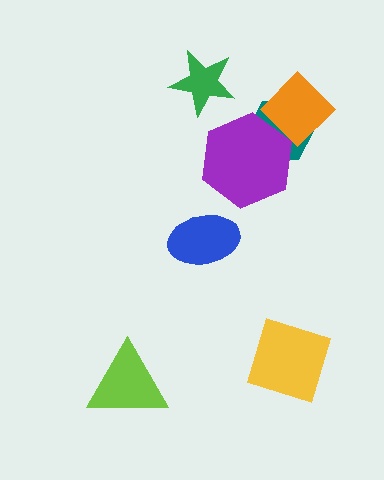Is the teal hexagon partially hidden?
Yes, it is partially covered by another shape.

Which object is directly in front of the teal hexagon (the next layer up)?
The purple hexagon is directly in front of the teal hexagon.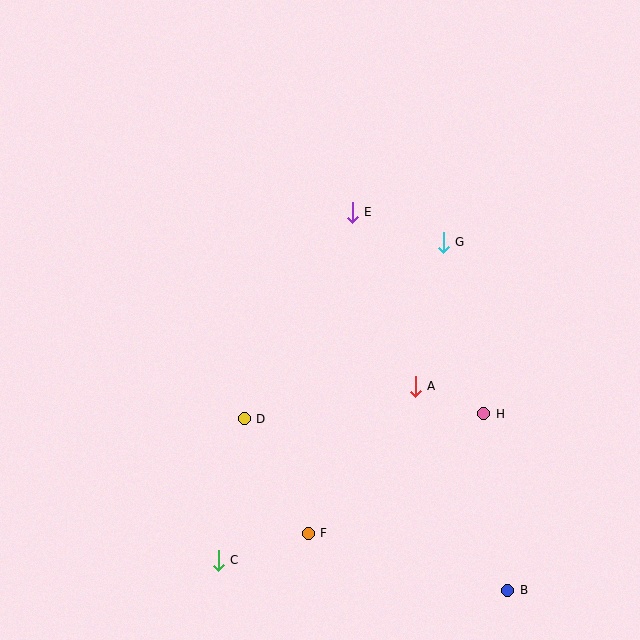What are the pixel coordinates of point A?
Point A is at (415, 386).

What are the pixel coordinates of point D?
Point D is at (244, 419).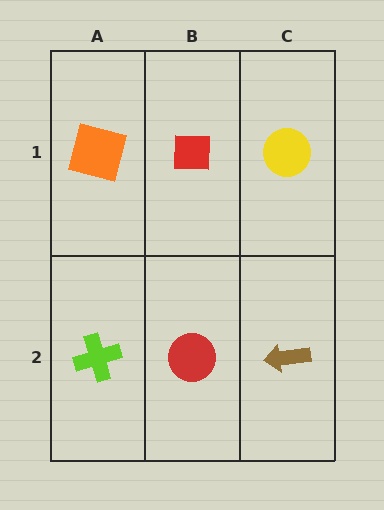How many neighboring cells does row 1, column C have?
2.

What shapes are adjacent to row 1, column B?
A red circle (row 2, column B), an orange square (row 1, column A), a yellow circle (row 1, column C).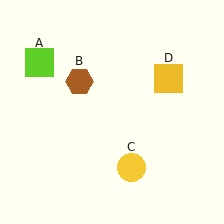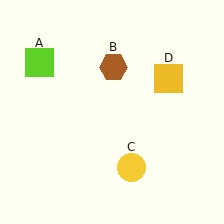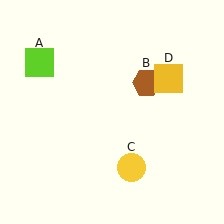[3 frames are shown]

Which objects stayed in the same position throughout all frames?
Lime square (object A) and yellow circle (object C) and yellow square (object D) remained stationary.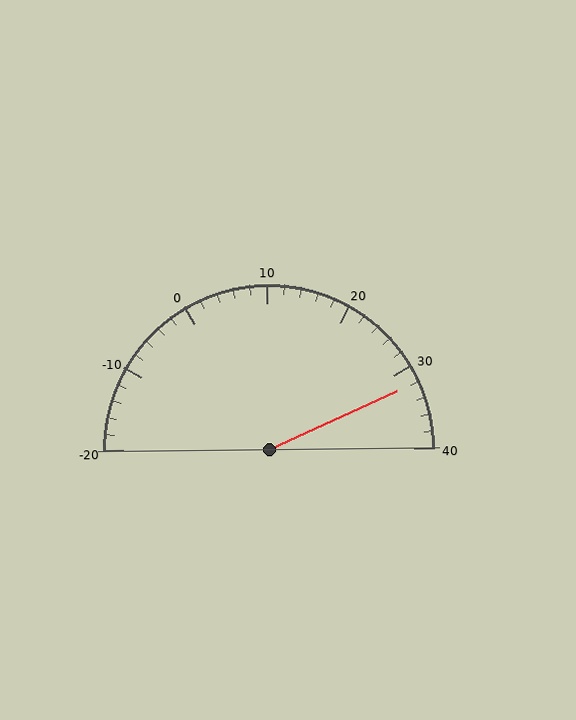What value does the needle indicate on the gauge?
The needle indicates approximately 32.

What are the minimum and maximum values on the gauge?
The gauge ranges from -20 to 40.